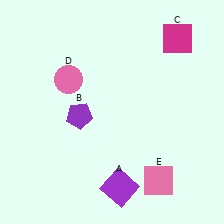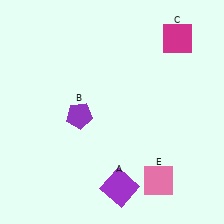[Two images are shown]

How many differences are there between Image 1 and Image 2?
There is 1 difference between the two images.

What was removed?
The pink circle (D) was removed in Image 2.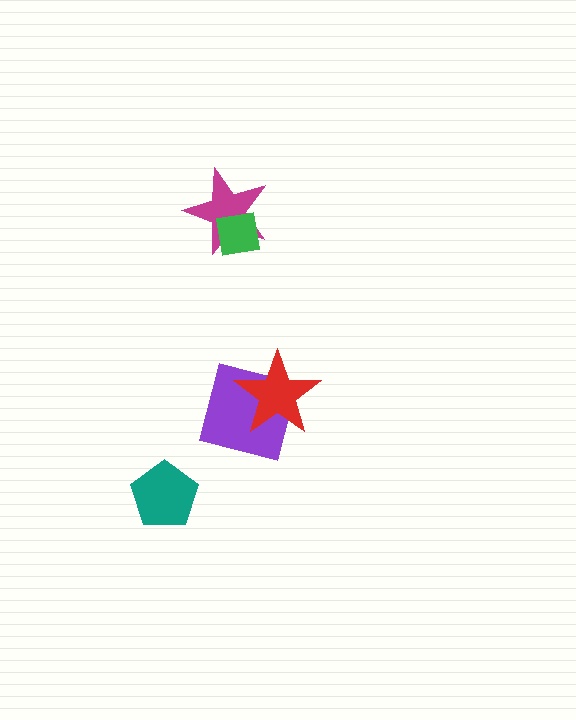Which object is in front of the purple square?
The red star is in front of the purple square.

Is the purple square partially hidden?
Yes, it is partially covered by another shape.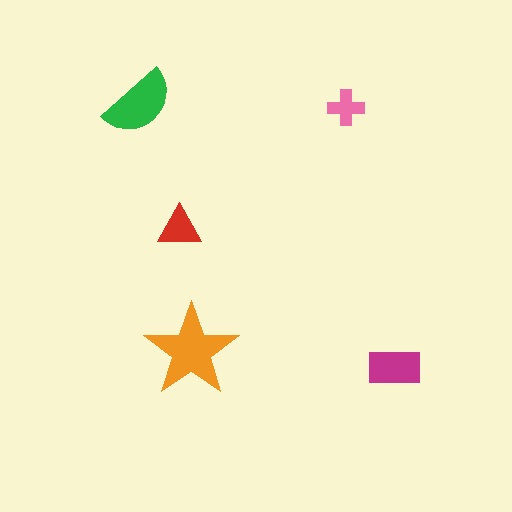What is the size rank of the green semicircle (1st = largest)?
2nd.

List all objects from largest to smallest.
The orange star, the green semicircle, the magenta rectangle, the red triangle, the pink cross.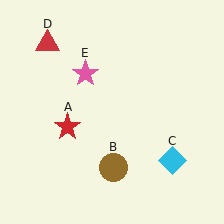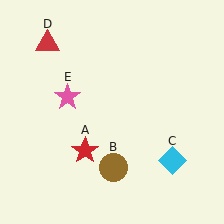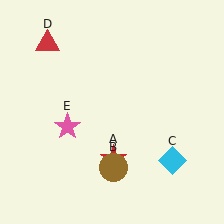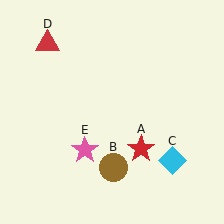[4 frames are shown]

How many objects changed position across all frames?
2 objects changed position: red star (object A), pink star (object E).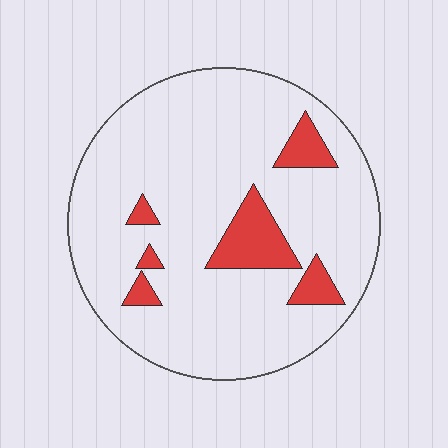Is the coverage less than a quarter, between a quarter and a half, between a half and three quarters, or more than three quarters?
Less than a quarter.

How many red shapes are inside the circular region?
6.